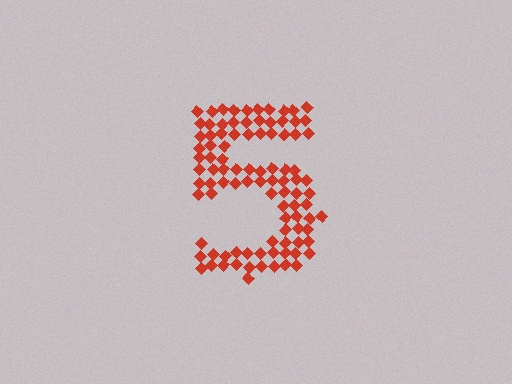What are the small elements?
The small elements are diamonds.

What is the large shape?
The large shape is the digit 5.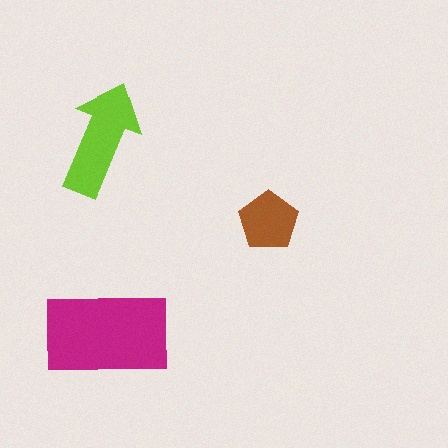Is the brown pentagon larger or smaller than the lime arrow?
Smaller.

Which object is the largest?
The magenta rectangle.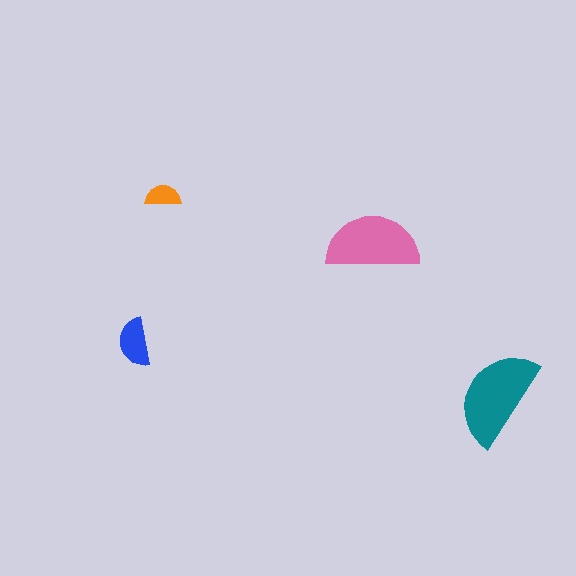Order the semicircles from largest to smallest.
the teal one, the pink one, the blue one, the orange one.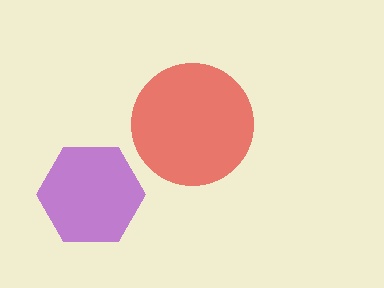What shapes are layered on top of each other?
The layered shapes are: a purple hexagon, a red circle.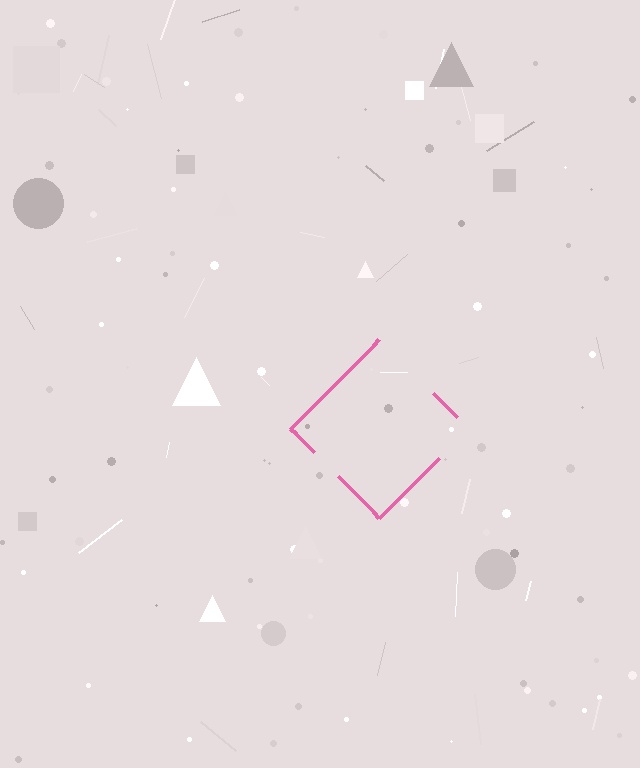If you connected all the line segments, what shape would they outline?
They would outline a diamond.